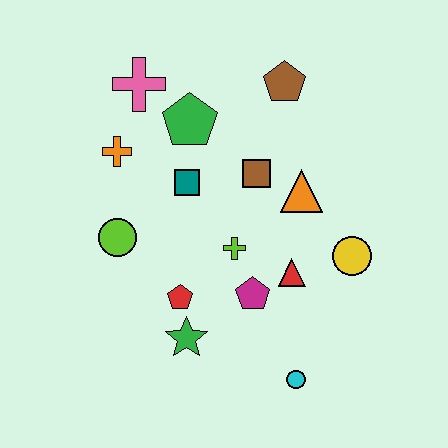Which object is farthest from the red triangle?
The pink cross is farthest from the red triangle.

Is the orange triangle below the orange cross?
Yes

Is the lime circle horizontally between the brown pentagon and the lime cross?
No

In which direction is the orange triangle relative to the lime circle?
The orange triangle is to the right of the lime circle.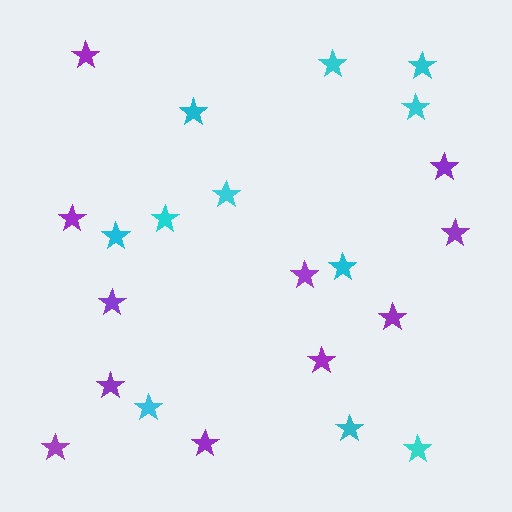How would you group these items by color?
There are 2 groups: one group of cyan stars (11) and one group of purple stars (11).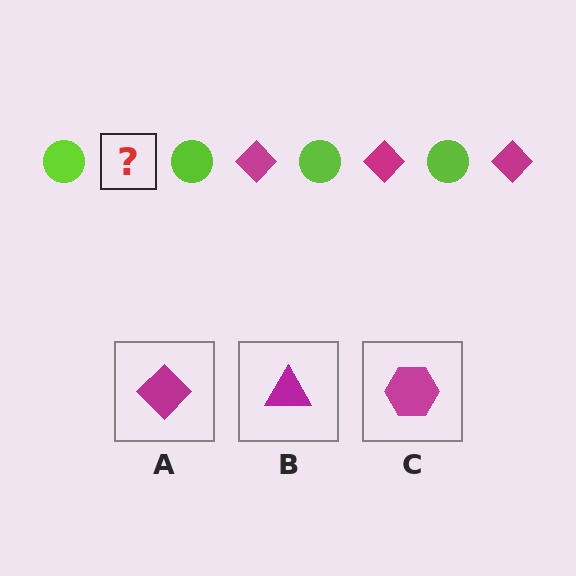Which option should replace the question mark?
Option A.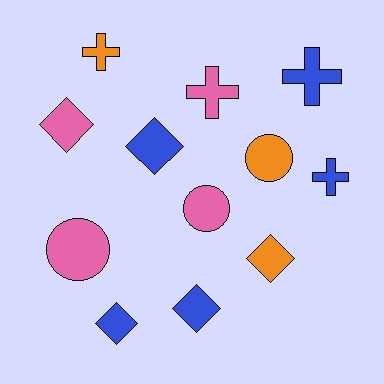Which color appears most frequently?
Blue, with 5 objects.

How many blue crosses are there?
There are 2 blue crosses.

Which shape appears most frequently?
Diamond, with 5 objects.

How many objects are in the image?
There are 12 objects.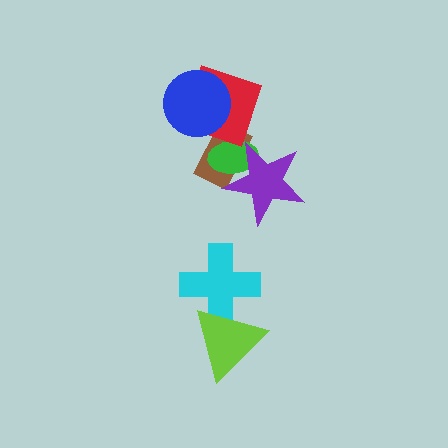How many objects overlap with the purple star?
2 objects overlap with the purple star.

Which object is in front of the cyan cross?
The lime triangle is in front of the cyan cross.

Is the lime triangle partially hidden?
No, no other shape covers it.